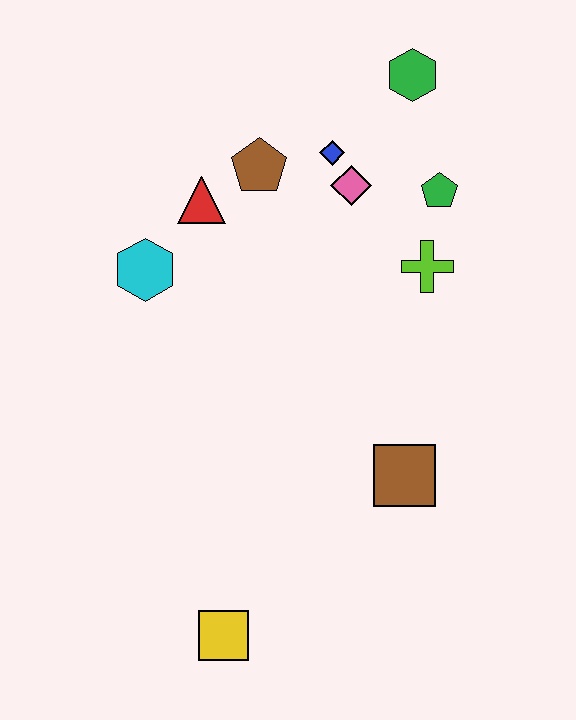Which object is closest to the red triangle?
The brown pentagon is closest to the red triangle.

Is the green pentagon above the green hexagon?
No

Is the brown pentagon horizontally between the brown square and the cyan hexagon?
Yes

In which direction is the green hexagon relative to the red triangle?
The green hexagon is to the right of the red triangle.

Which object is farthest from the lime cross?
The yellow square is farthest from the lime cross.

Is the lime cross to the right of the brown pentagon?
Yes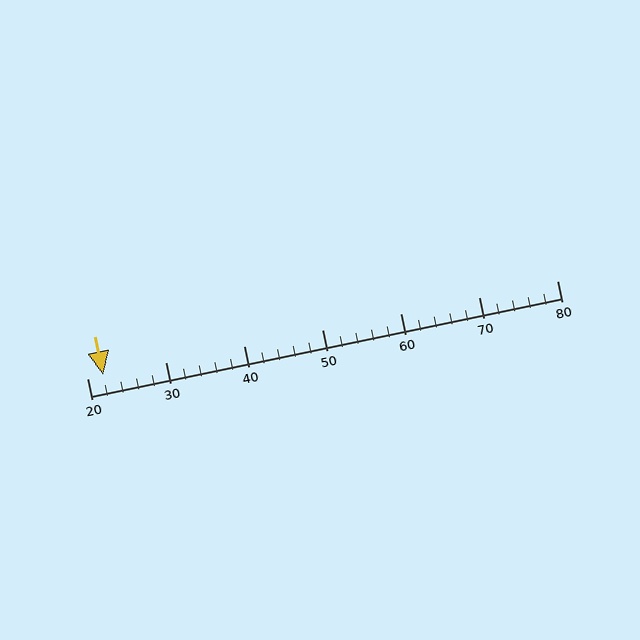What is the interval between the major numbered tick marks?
The major tick marks are spaced 10 units apart.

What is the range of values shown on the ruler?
The ruler shows values from 20 to 80.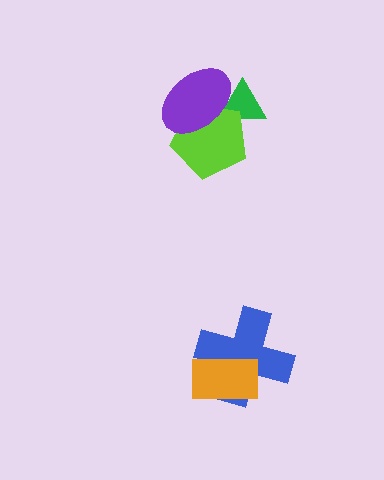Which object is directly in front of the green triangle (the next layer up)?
The lime pentagon is directly in front of the green triangle.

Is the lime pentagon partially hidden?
Yes, it is partially covered by another shape.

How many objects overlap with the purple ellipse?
2 objects overlap with the purple ellipse.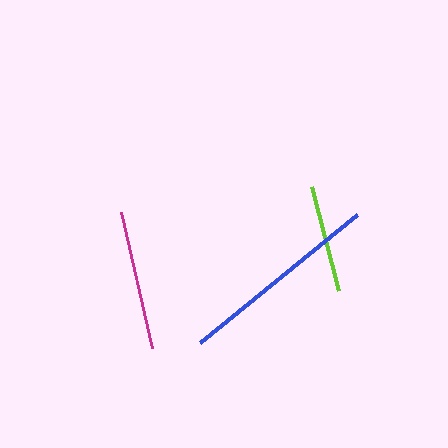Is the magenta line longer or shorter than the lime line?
The magenta line is longer than the lime line.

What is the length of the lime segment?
The lime segment is approximately 108 pixels long.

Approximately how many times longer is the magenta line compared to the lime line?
The magenta line is approximately 1.3 times the length of the lime line.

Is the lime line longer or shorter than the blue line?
The blue line is longer than the lime line.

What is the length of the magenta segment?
The magenta segment is approximately 140 pixels long.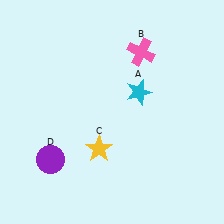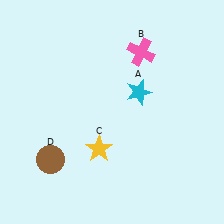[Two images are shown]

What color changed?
The circle (D) changed from purple in Image 1 to brown in Image 2.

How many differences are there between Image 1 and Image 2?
There is 1 difference between the two images.